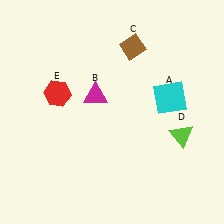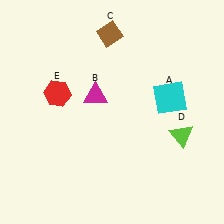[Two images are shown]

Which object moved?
The brown diamond (C) moved left.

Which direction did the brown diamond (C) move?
The brown diamond (C) moved left.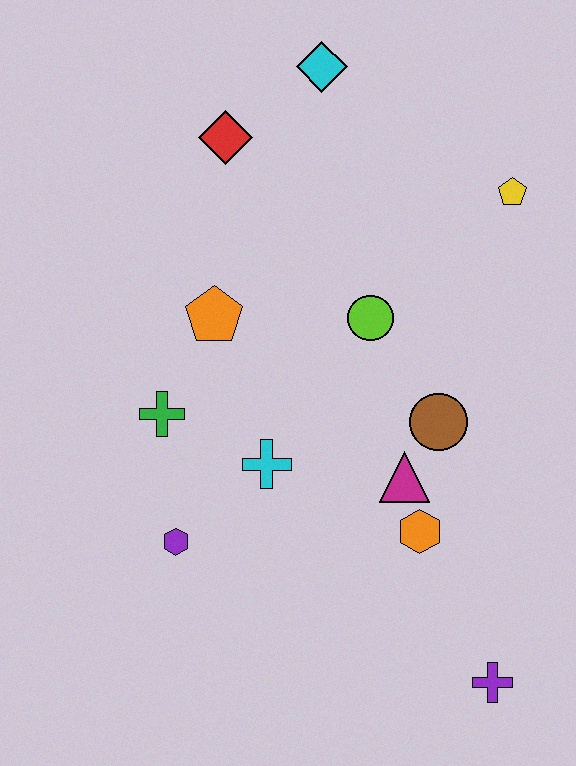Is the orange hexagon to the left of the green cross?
No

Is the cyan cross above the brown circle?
No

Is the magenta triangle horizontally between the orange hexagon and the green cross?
Yes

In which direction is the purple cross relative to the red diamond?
The purple cross is below the red diamond.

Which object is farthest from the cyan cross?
The cyan diamond is farthest from the cyan cross.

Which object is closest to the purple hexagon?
The cyan cross is closest to the purple hexagon.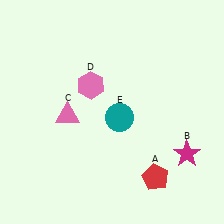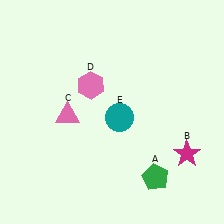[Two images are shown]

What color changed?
The pentagon (A) changed from red in Image 1 to green in Image 2.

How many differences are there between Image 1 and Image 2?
There is 1 difference between the two images.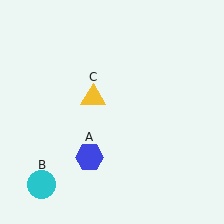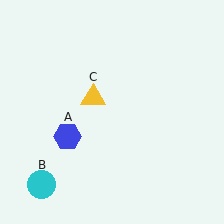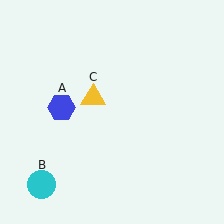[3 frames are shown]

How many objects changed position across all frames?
1 object changed position: blue hexagon (object A).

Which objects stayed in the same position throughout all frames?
Cyan circle (object B) and yellow triangle (object C) remained stationary.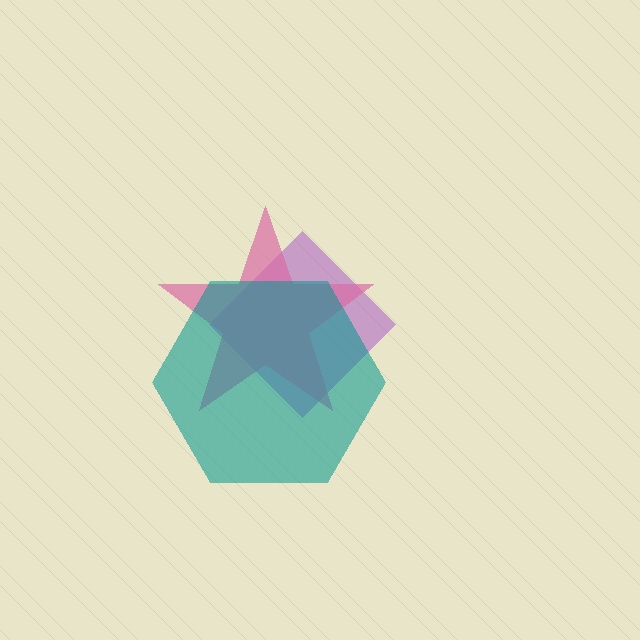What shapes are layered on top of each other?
The layered shapes are: a purple diamond, a pink star, a teal hexagon.